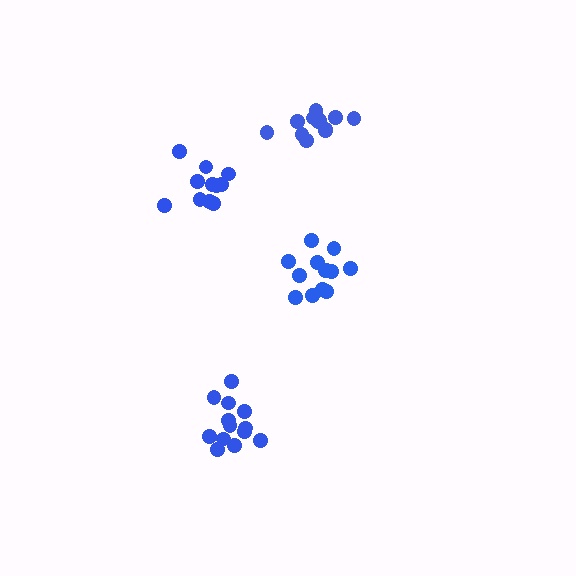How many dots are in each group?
Group 1: 11 dots, Group 2: 13 dots, Group 3: 13 dots, Group 4: 13 dots (50 total).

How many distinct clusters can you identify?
There are 4 distinct clusters.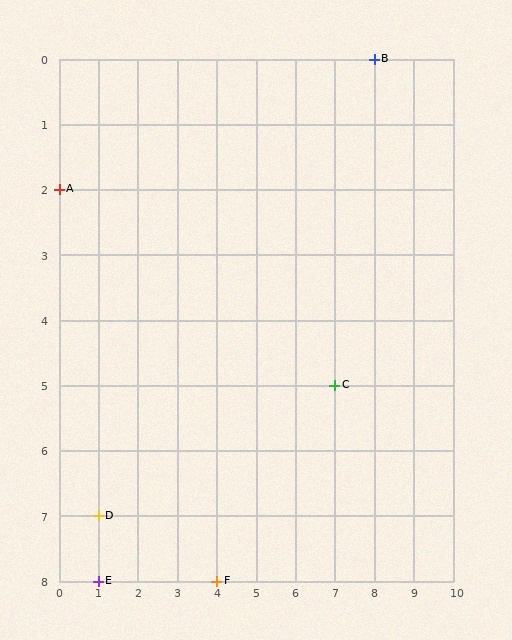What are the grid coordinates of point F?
Point F is at grid coordinates (4, 8).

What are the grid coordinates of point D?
Point D is at grid coordinates (1, 7).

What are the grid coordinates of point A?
Point A is at grid coordinates (0, 2).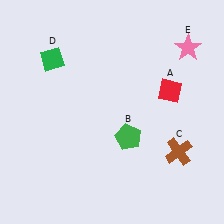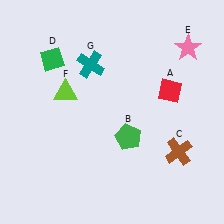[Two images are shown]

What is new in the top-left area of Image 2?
A lime triangle (F) was added in the top-left area of Image 2.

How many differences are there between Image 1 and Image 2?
There are 2 differences between the two images.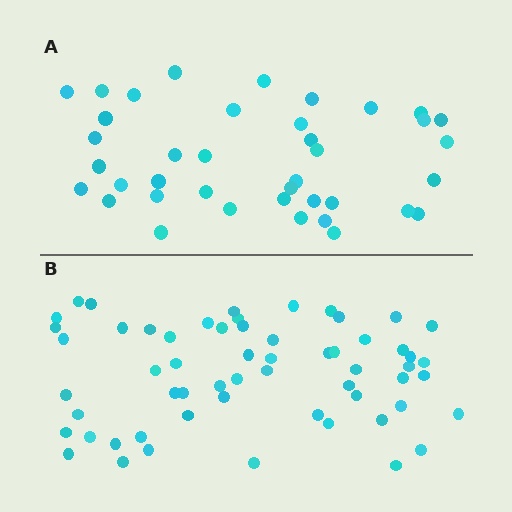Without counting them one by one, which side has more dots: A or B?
Region B (the bottom region) has more dots.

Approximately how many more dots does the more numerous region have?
Region B has approximately 20 more dots than region A.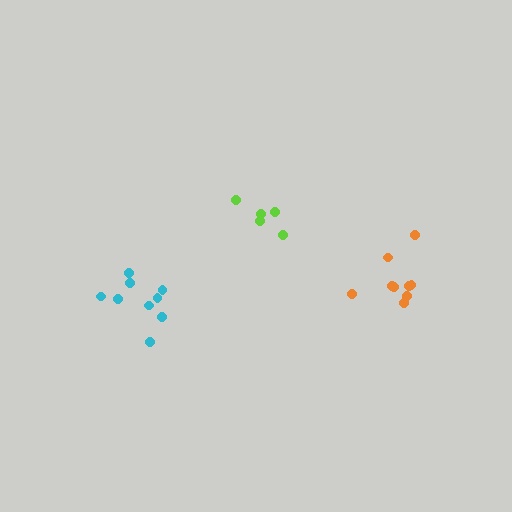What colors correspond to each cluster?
The clusters are colored: cyan, orange, lime.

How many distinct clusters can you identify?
There are 3 distinct clusters.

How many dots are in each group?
Group 1: 9 dots, Group 2: 9 dots, Group 3: 5 dots (23 total).